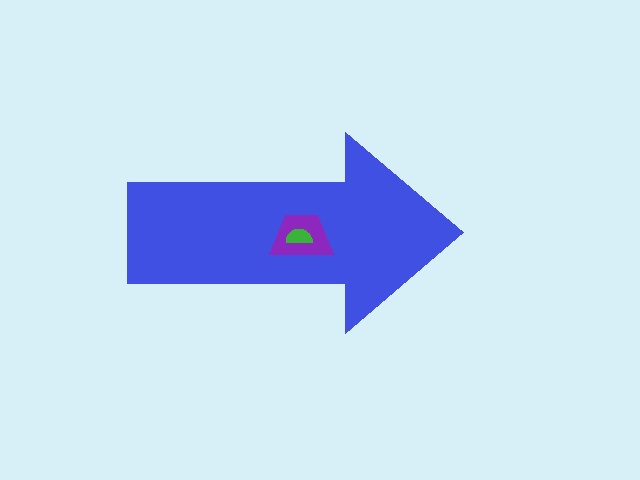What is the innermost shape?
The green semicircle.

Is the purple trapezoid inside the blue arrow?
Yes.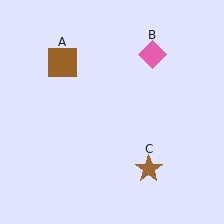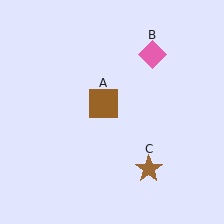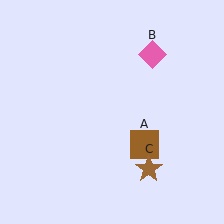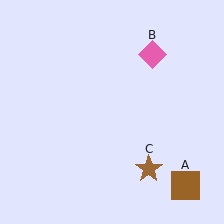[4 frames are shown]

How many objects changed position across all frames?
1 object changed position: brown square (object A).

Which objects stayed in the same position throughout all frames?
Pink diamond (object B) and brown star (object C) remained stationary.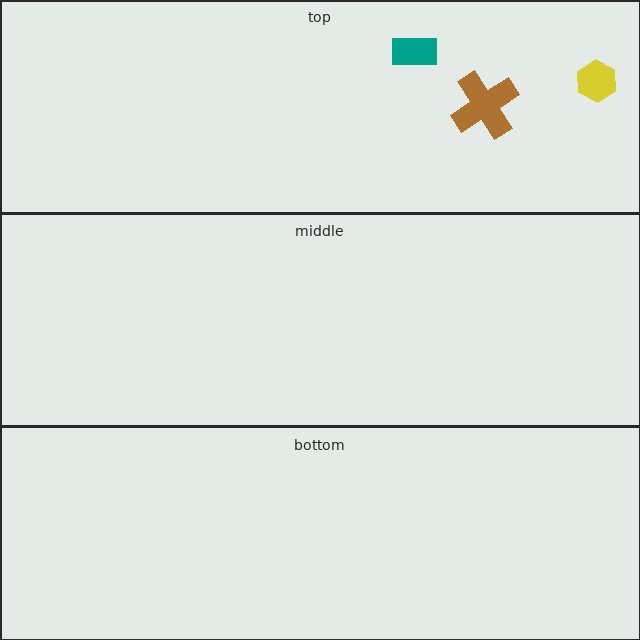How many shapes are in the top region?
3.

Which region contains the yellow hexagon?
The top region.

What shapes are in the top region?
The yellow hexagon, the teal rectangle, the brown cross.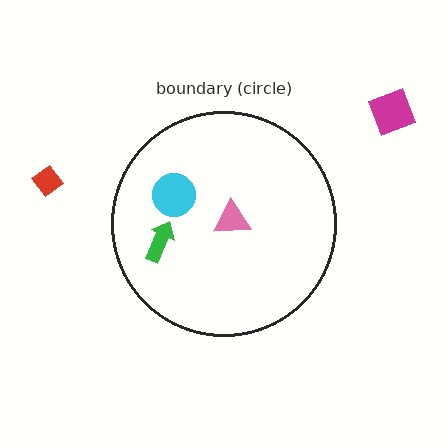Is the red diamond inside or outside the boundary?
Outside.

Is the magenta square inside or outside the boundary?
Outside.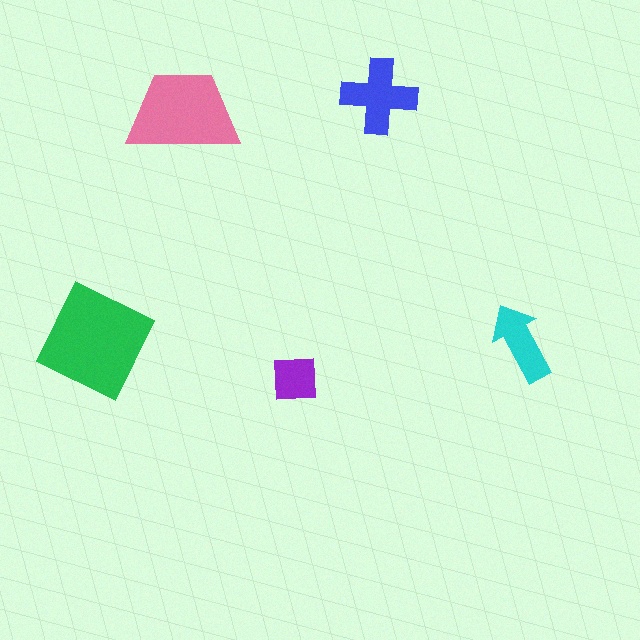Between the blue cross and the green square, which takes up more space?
The green square.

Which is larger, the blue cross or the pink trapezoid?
The pink trapezoid.